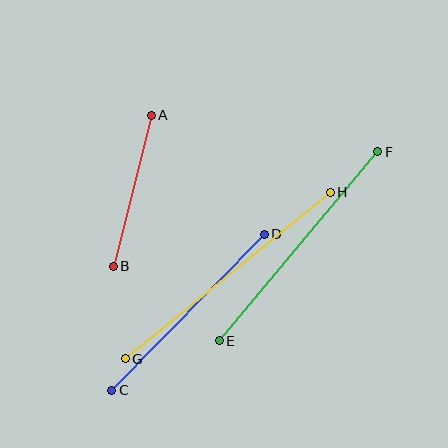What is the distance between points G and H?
The distance is approximately 265 pixels.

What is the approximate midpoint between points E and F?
The midpoint is at approximately (298, 246) pixels.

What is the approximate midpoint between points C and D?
The midpoint is at approximately (188, 312) pixels.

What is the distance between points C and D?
The distance is approximately 218 pixels.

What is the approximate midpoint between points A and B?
The midpoint is at approximately (132, 191) pixels.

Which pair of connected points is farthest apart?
Points G and H are farthest apart.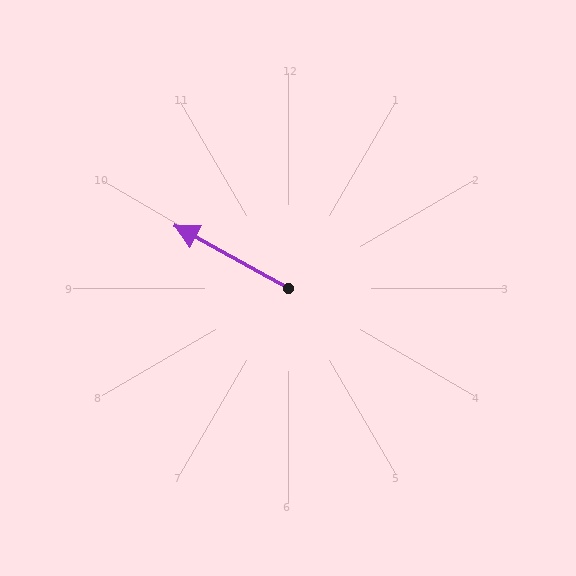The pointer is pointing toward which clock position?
Roughly 10 o'clock.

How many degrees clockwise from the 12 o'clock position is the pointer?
Approximately 299 degrees.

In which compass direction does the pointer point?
Northwest.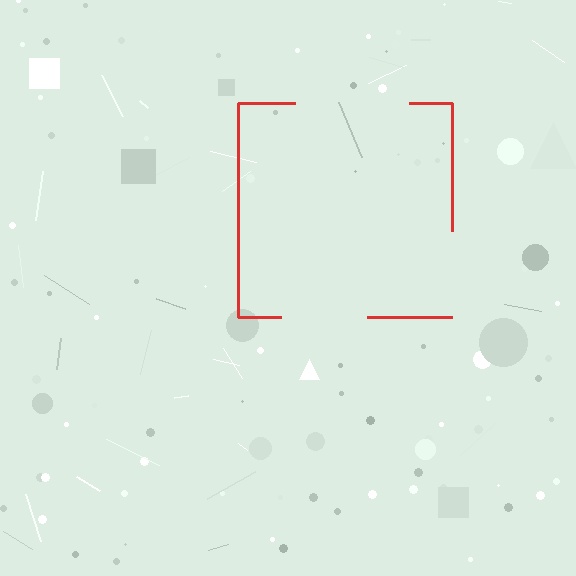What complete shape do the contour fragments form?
The contour fragments form a square.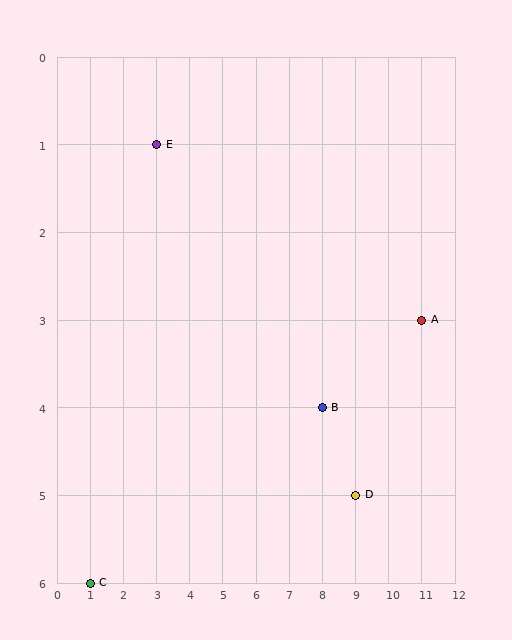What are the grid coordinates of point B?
Point B is at grid coordinates (8, 4).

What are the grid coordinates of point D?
Point D is at grid coordinates (9, 5).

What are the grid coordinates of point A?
Point A is at grid coordinates (11, 3).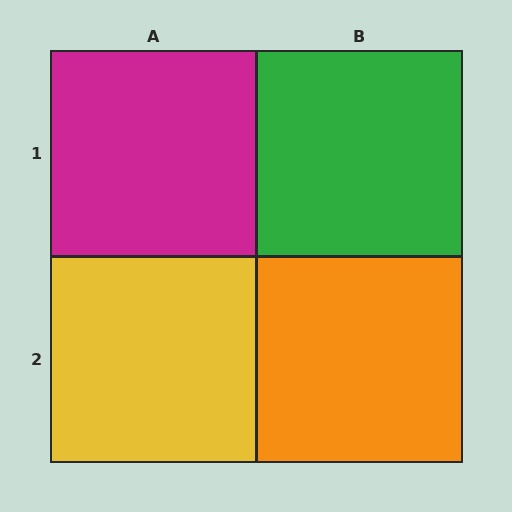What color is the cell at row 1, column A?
Magenta.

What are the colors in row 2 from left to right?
Yellow, orange.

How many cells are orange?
1 cell is orange.